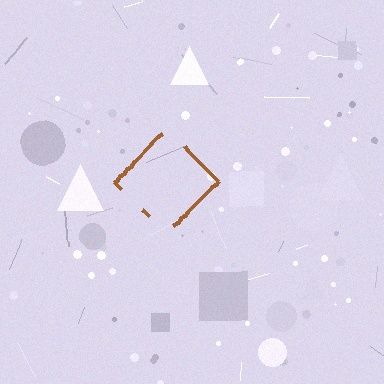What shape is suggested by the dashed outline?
The dashed outline suggests a diamond.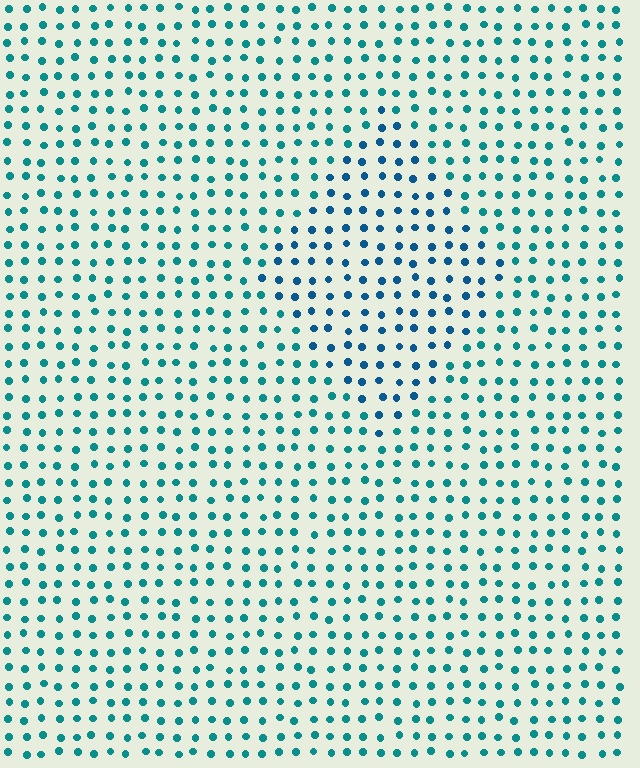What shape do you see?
I see a diamond.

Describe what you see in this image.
The image is filled with small teal elements in a uniform arrangement. A diamond-shaped region is visible where the elements are tinted to a slightly different hue, forming a subtle color boundary.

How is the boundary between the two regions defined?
The boundary is defined purely by a slight shift in hue (about 27 degrees). Spacing, size, and orientation are identical on both sides.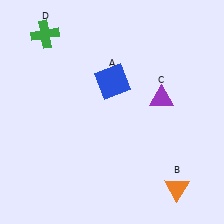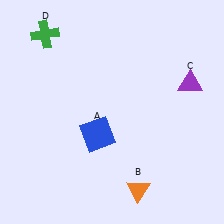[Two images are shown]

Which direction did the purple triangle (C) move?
The purple triangle (C) moved right.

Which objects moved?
The objects that moved are: the blue square (A), the orange triangle (B), the purple triangle (C).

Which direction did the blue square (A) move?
The blue square (A) moved down.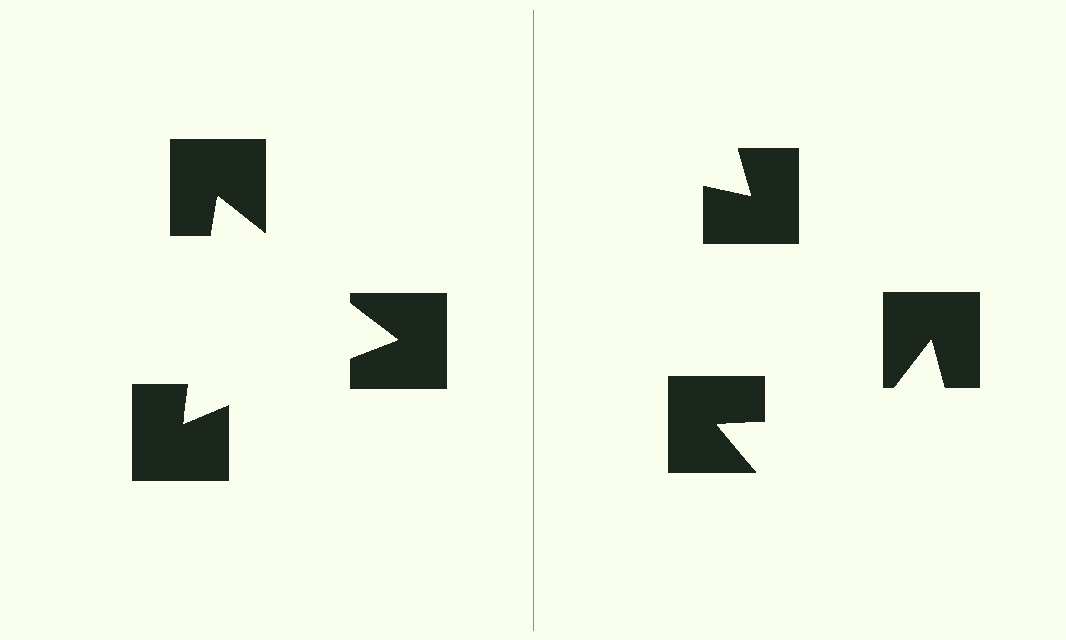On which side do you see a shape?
An illusory triangle appears on the left side. On the right side the wedge cuts are rotated, so no coherent shape forms.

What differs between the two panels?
The notched squares are positioned identically on both sides; only the wedge orientations differ. On the left they align to a triangle; on the right they are misaligned.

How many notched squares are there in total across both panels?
6 — 3 on each side.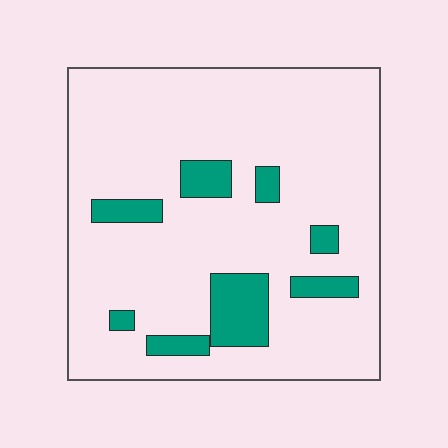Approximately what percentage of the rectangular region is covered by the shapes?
Approximately 15%.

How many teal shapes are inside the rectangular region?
8.